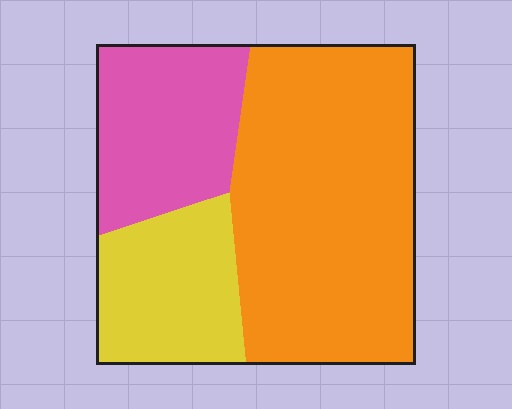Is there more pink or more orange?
Orange.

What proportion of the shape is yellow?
Yellow takes up about one fifth (1/5) of the shape.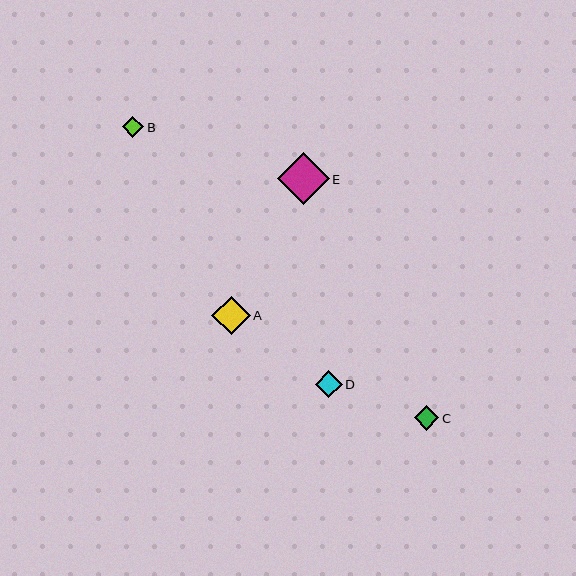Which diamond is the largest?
Diamond E is the largest with a size of approximately 52 pixels.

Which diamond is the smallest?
Diamond B is the smallest with a size of approximately 22 pixels.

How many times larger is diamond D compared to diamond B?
Diamond D is approximately 1.3 times the size of diamond B.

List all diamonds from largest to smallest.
From largest to smallest: E, A, D, C, B.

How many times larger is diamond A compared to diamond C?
Diamond A is approximately 1.6 times the size of diamond C.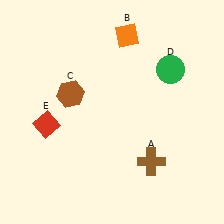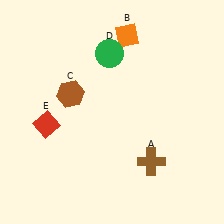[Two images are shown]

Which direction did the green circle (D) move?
The green circle (D) moved left.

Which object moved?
The green circle (D) moved left.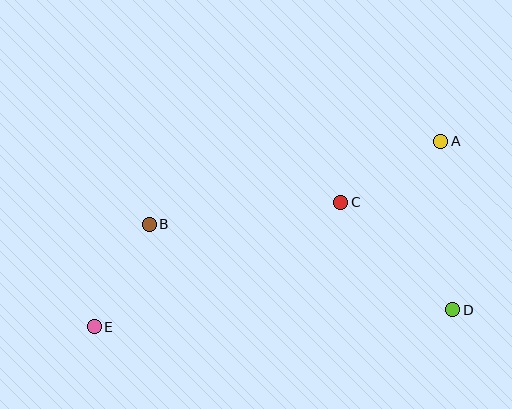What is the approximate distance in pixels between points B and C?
The distance between B and C is approximately 193 pixels.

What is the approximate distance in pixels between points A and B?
The distance between A and B is approximately 303 pixels.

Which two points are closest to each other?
Points B and E are closest to each other.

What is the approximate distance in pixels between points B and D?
The distance between B and D is approximately 316 pixels.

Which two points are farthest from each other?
Points A and E are farthest from each other.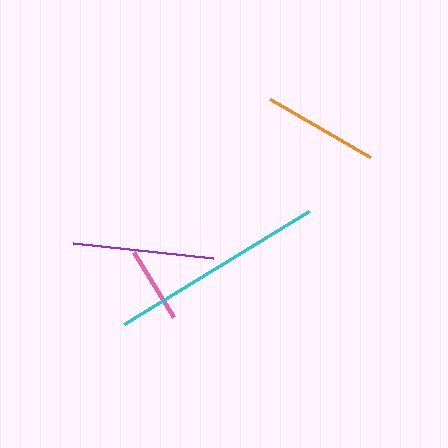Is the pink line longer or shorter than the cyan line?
The cyan line is longer than the pink line.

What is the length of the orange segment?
The orange segment is approximately 116 pixels long.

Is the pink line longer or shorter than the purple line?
The purple line is longer than the pink line.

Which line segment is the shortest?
The pink line is the shortest at approximately 76 pixels.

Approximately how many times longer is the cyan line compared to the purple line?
The cyan line is approximately 1.5 times the length of the purple line.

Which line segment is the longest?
The cyan line is the longest at approximately 217 pixels.